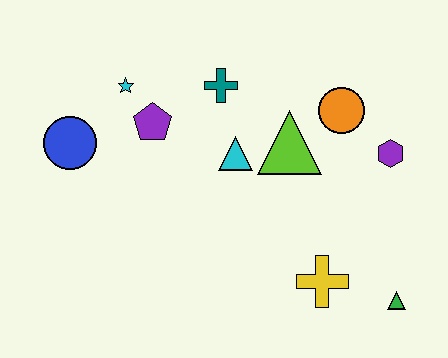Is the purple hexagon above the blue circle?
No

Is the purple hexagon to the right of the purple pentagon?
Yes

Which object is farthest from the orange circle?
The blue circle is farthest from the orange circle.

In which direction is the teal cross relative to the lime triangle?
The teal cross is to the left of the lime triangle.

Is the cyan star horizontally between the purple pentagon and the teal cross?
No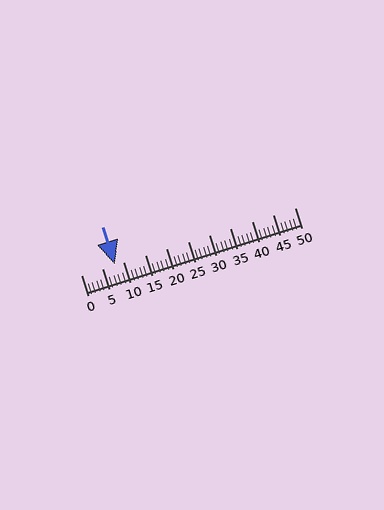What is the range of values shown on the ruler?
The ruler shows values from 0 to 50.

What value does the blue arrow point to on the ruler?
The blue arrow points to approximately 8.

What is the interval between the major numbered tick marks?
The major tick marks are spaced 5 units apart.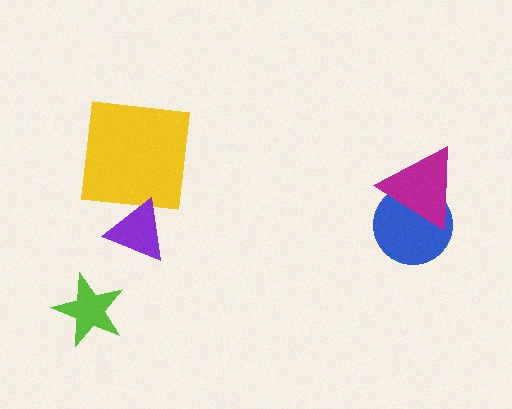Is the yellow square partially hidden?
Yes, it is partially covered by another shape.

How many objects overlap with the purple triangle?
1 object overlaps with the purple triangle.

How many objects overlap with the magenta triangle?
1 object overlaps with the magenta triangle.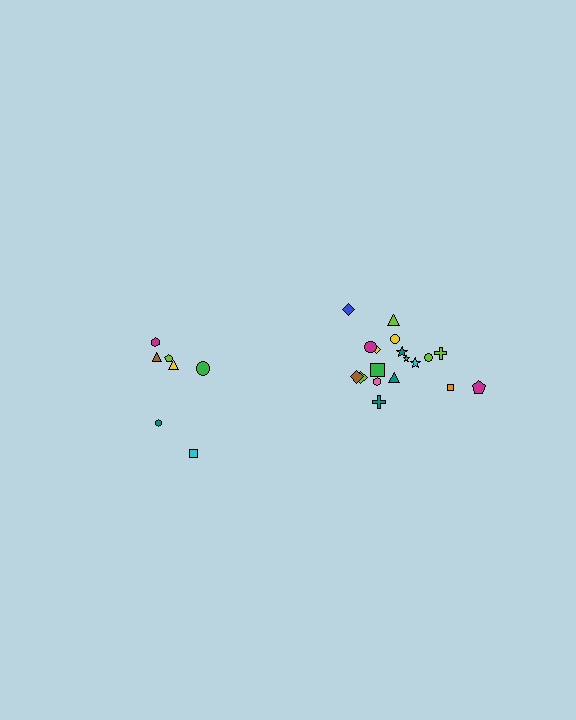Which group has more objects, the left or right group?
The right group.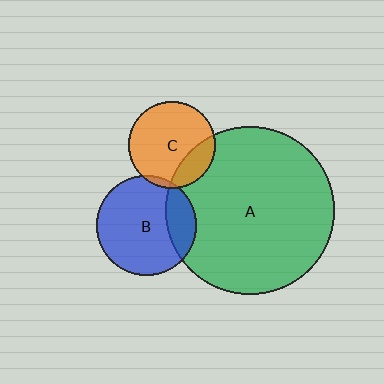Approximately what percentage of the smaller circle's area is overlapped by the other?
Approximately 20%.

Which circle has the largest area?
Circle A (green).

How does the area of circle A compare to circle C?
Approximately 3.8 times.